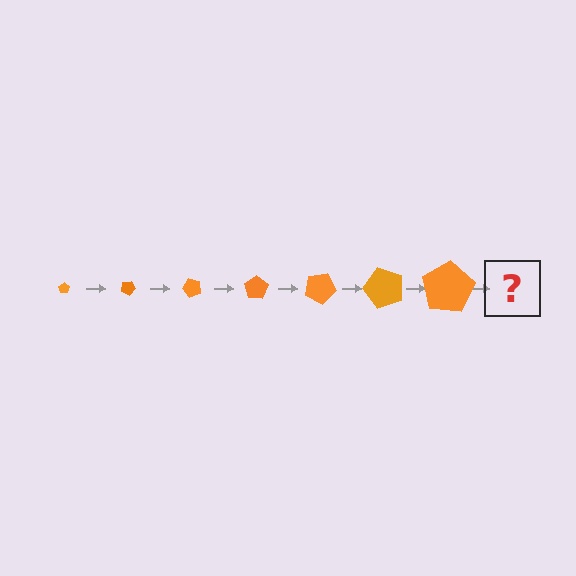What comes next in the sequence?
The next element should be a pentagon, larger than the previous one and rotated 175 degrees from the start.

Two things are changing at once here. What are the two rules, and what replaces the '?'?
The two rules are that the pentagon grows larger each step and it rotates 25 degrees each step. The '?' should be a pentagon, larger than the previous one and rotated 175 degrees from the start.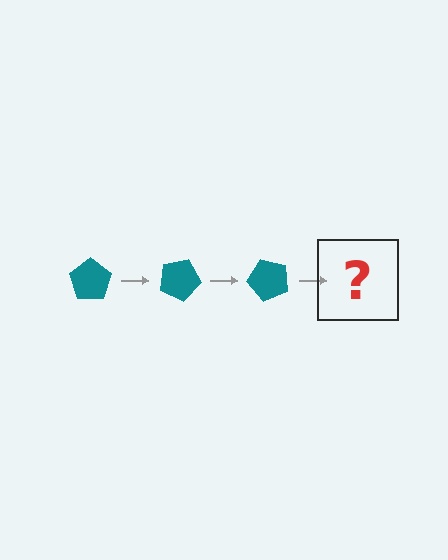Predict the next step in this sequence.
The next step is a teal pentagon rotated 75 degrees.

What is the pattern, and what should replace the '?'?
The pattern is that the pentagon rotates 25 degrees each step. The '?' should be a teal pentagon rotated 75 degrees.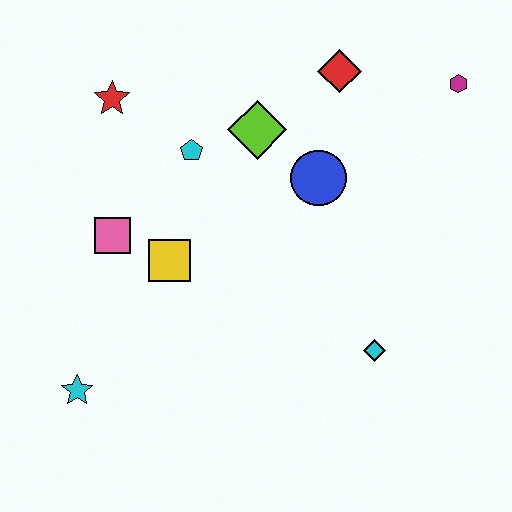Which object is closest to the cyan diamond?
The blue circle is closest to the cyan diamond.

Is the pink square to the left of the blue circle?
Yes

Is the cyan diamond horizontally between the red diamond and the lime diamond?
No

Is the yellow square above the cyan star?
Yes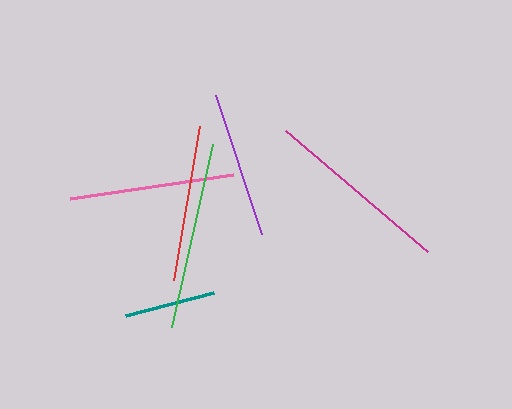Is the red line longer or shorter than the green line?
The green line is longer than the red line.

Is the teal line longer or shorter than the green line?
The green line is longer than the teal line.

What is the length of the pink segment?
The pink segment is approximately 165 pixels long.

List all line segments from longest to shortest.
From longest to shortest: green, magenta, pink, red, purple, teal.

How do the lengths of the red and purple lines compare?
The red and purple lines are approximately the same length.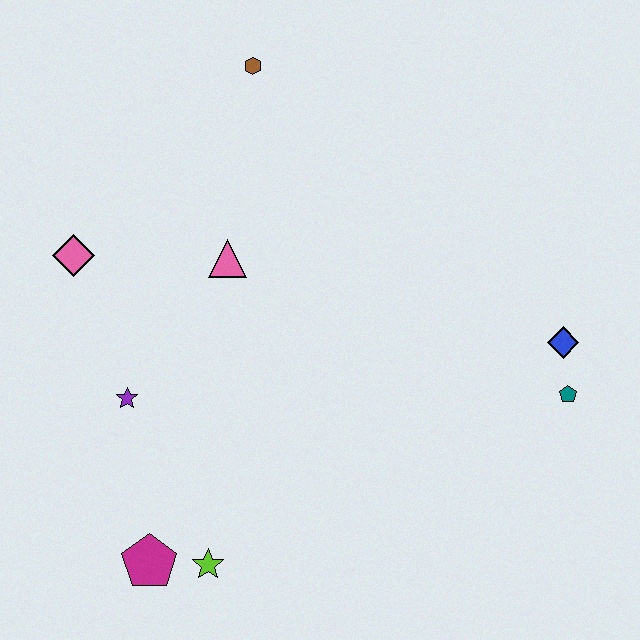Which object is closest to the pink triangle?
The pink diamond is closest to the pink triangle.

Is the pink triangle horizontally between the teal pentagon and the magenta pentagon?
Yes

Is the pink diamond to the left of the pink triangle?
Yes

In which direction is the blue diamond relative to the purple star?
The blue diamond is to the right of the purple star.